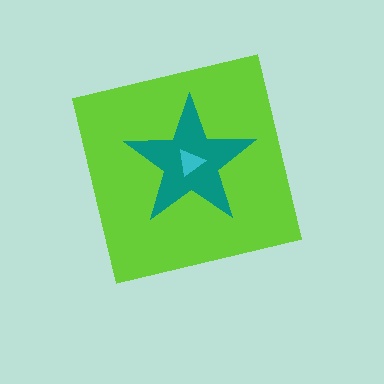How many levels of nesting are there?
3.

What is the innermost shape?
The cyan triangle.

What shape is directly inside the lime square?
The teal star.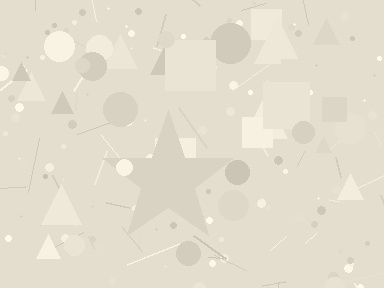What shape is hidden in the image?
A star is hidden in the image.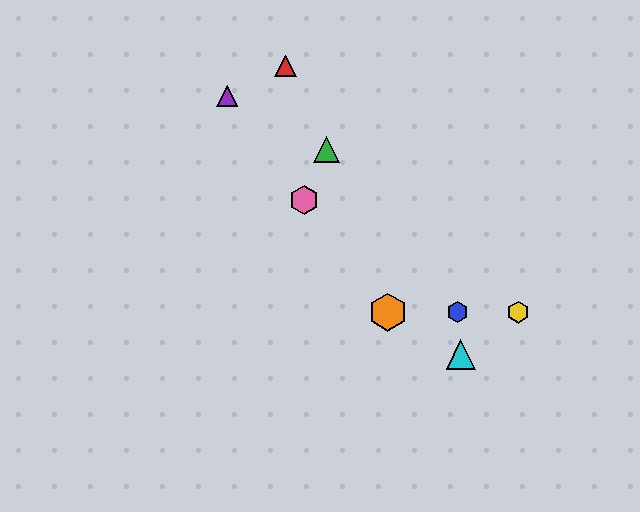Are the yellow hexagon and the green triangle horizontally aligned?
No, the yellow hexagon is at y≈312 and the green triangle is at y≈149.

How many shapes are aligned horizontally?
3 shapes (the blue hexagon, the yellow hexagon, the orange hexagon) are aligned horizontally.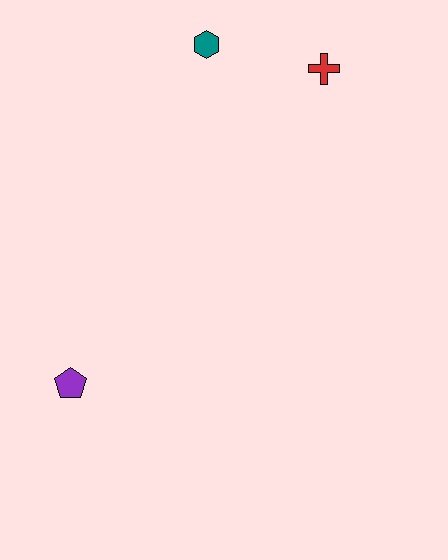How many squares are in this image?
There are no squares.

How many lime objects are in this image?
There are no lime objects.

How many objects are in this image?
There are 3 objects.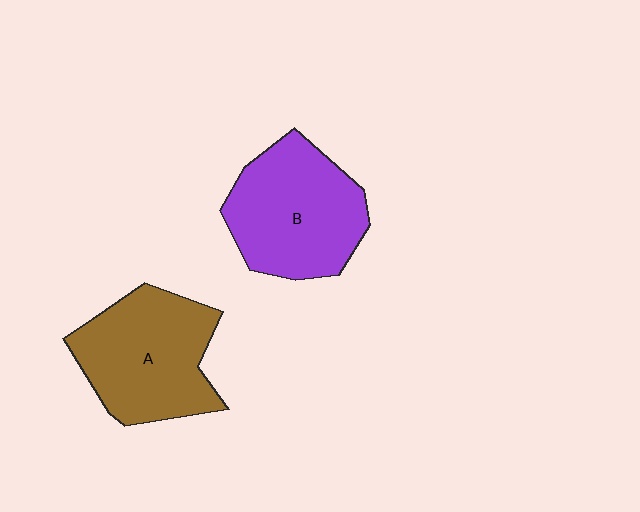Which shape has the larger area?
Shape B (purple).